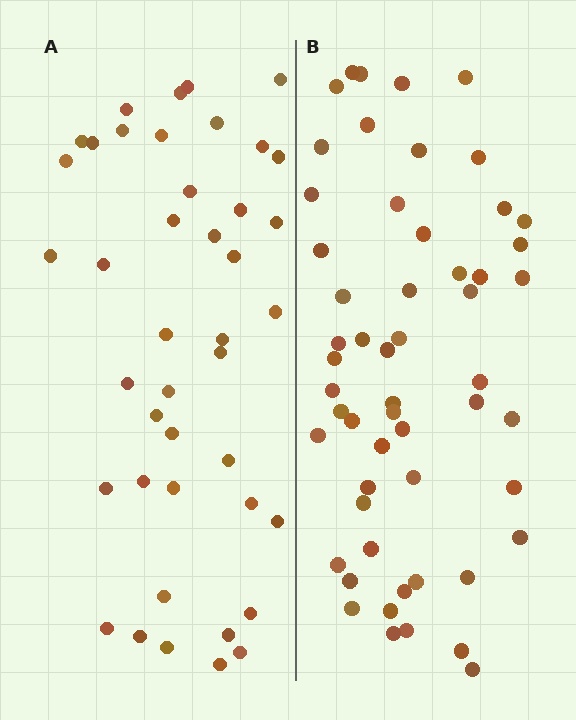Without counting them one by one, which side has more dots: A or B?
Region B (the right region) has more dots.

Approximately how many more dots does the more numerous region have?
Region B has approximately 15 more dots than region A.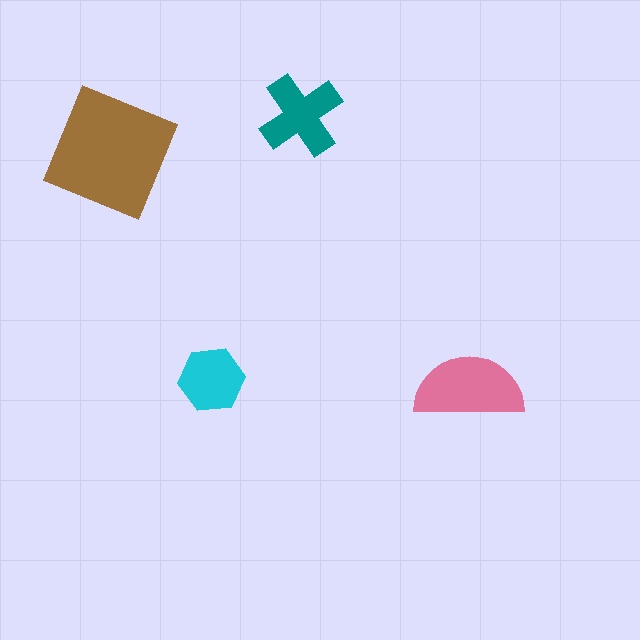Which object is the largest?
The brown square.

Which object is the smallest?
The cyan hexagon.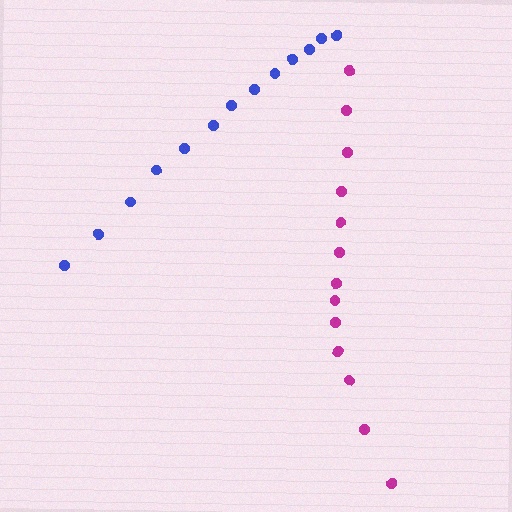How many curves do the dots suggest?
There are 2 distinct paths.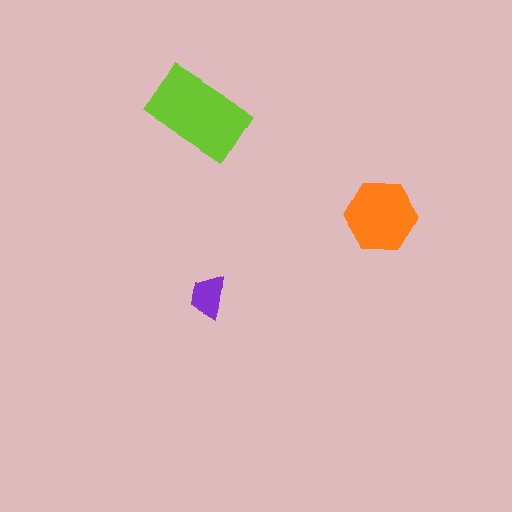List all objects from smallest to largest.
The purple trapezoid, the orange hexagon, the lime rectangle.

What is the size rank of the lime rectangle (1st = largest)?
1st.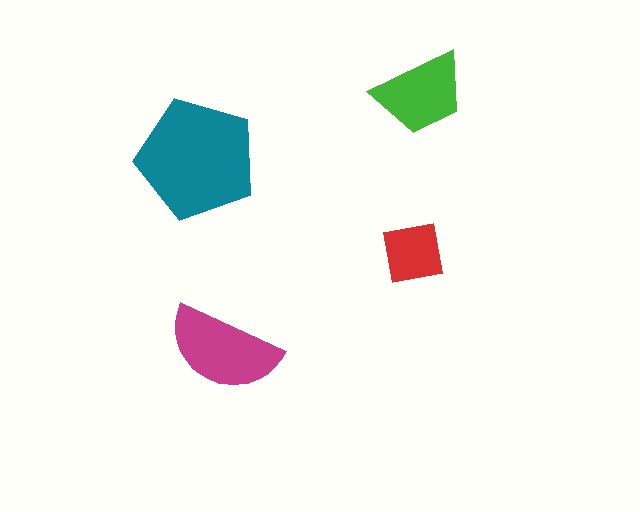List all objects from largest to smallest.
The teal pentagon, the magenta semicircle, the green trapezoid, the red square.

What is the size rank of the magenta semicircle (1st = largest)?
2nd.